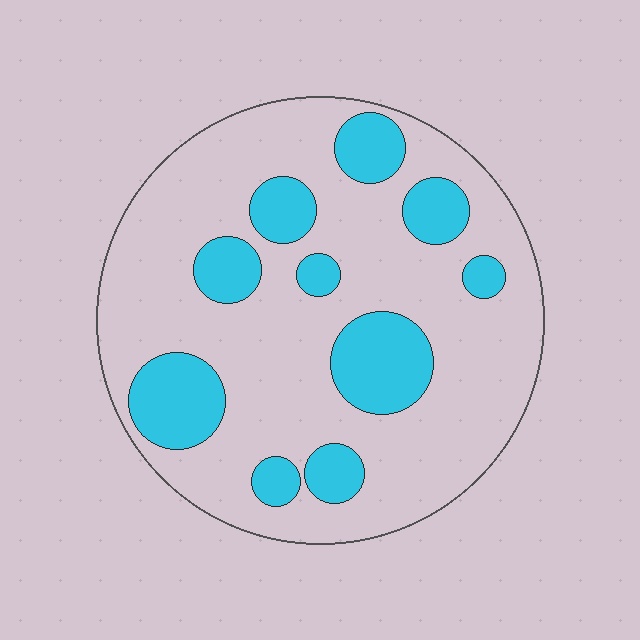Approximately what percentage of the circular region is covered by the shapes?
Approximately 25%.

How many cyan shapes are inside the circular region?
10.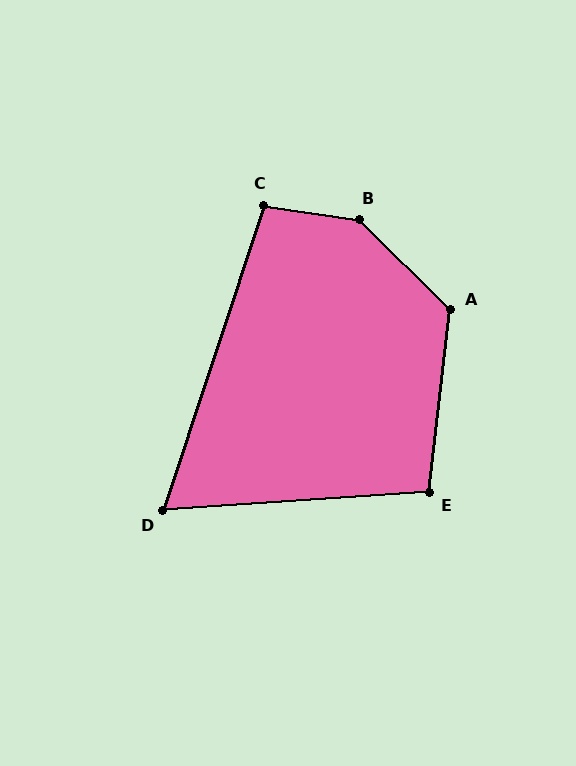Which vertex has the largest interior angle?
B, at approximately 143 degrees.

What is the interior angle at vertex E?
Approximately 101 degrees (obtuse).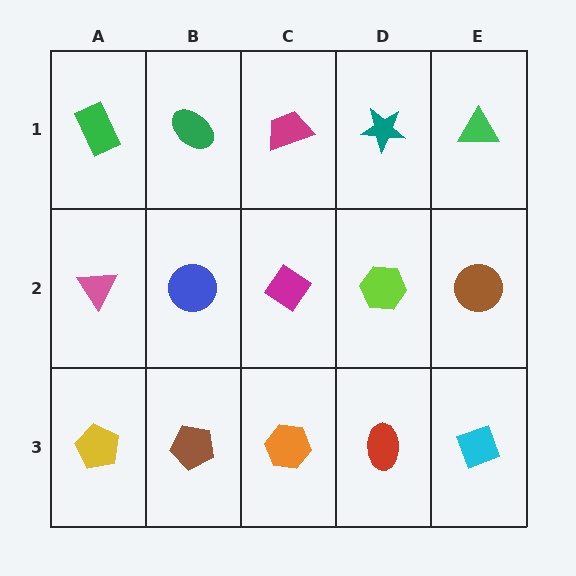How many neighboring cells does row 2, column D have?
4.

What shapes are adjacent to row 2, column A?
A green rectangle (row 1, column A), a yellow pentagon (row 3, column A), a blue circle (row 2, column B).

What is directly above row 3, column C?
A magenta diamond.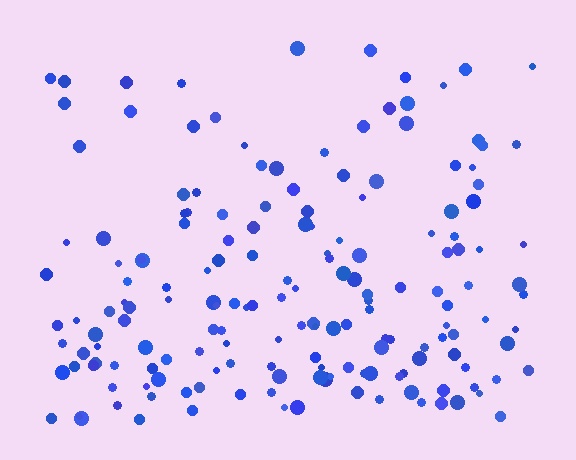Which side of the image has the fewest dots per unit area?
The top.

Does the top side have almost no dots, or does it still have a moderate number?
Still a moderate number, just noticeably fewer than the bottom.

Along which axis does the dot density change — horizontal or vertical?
Vertical.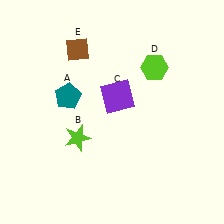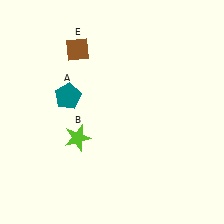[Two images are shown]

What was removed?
The purple square (C), the lime hexagon (D) were removed in Image 2.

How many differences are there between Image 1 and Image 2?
There are 2 differences between the two images.